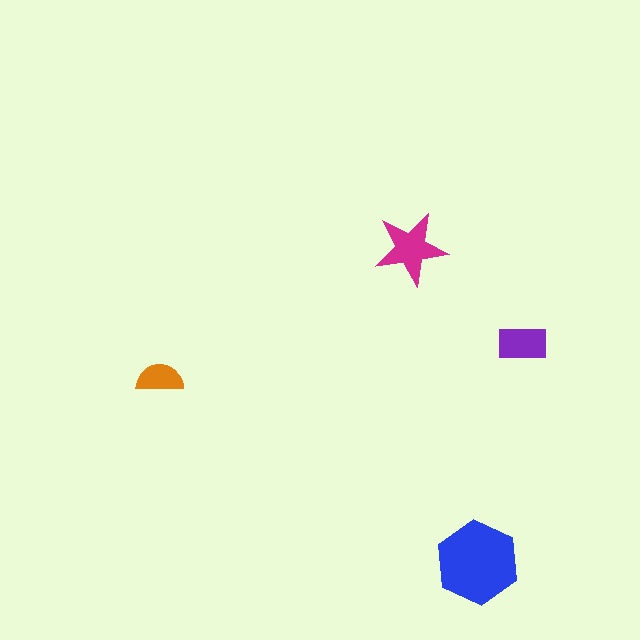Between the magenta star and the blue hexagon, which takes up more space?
The blue hexagon.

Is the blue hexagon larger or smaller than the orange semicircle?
Larger.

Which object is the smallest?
The orange semicircle.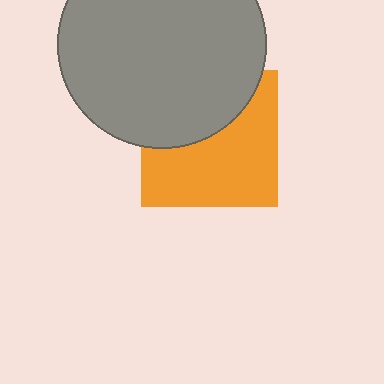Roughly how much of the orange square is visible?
About half of it is visible (roughly 59%).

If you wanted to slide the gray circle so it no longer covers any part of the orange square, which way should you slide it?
Slide it up — that is the most direct way to separate the two shapes.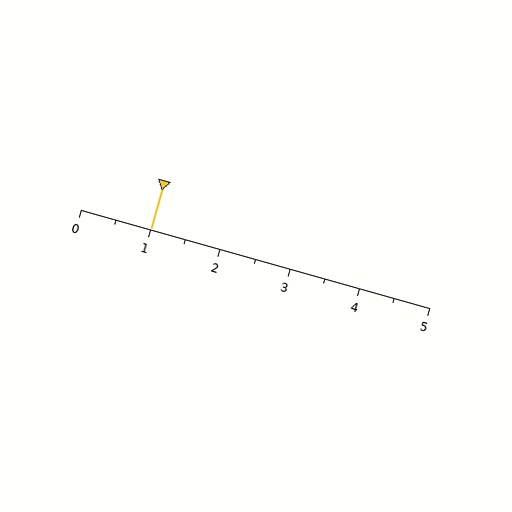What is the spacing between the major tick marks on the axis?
The major ticks are spaced 1 apart.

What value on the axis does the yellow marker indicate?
The marker indicates approximately 1.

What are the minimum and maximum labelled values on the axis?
The axis runs from 0 to 5.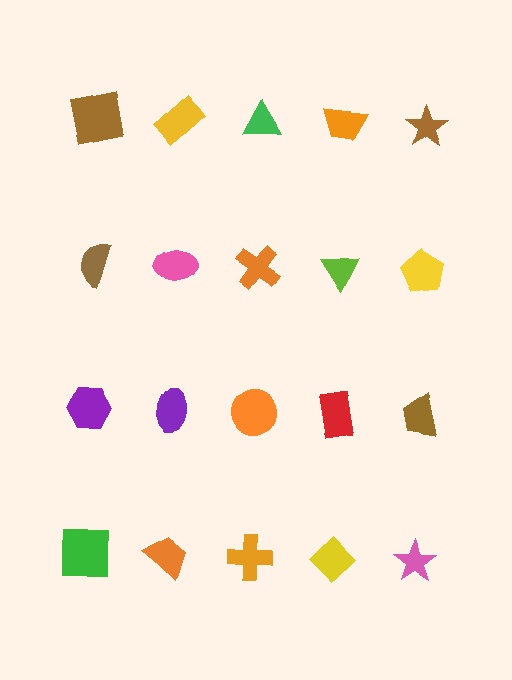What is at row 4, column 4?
A yellow diamond.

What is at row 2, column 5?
A yellow pentagon.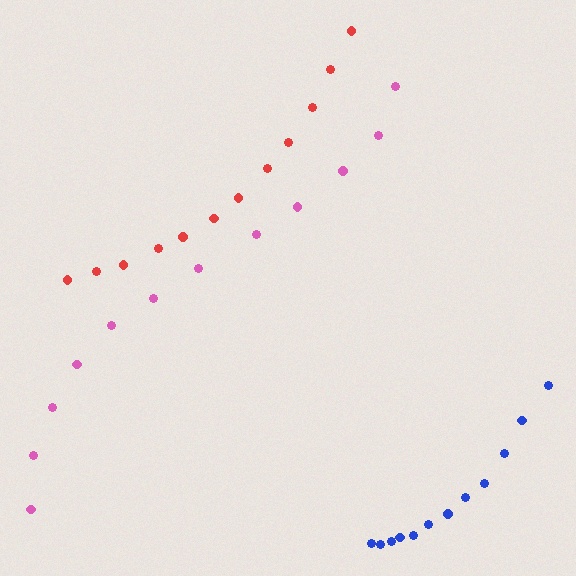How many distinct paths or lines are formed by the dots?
There are 3 distinct paths.